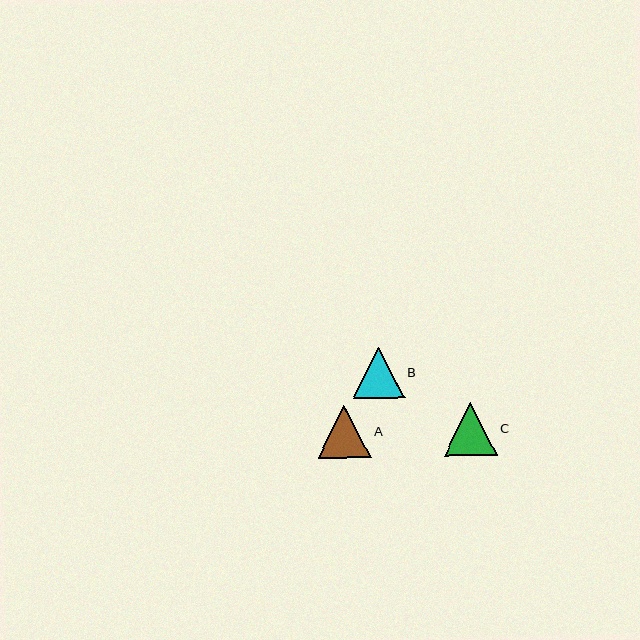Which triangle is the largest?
Triangle A is the largest with a size of approximately 54 pixels.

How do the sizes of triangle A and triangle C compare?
Triangle A and triangle C are approximately the same size.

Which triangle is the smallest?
Triangle B is the smallest with a size of approximately 51 pixels.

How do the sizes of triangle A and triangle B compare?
Triangle A and triangle B are approximately the same size.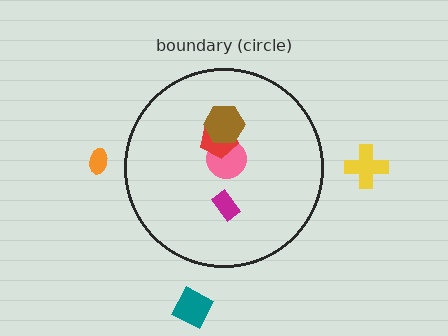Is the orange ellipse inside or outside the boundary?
Outside.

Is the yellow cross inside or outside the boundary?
Outside.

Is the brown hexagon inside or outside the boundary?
Inside.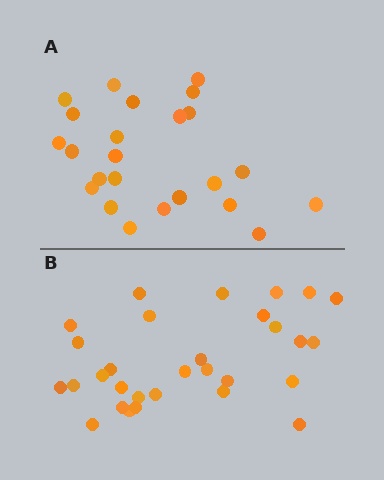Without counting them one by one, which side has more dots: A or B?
Region B (the bottom region) has more dots.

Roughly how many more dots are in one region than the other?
Region B has about 6 more dots than region A.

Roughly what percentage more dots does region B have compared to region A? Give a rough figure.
About 25% more.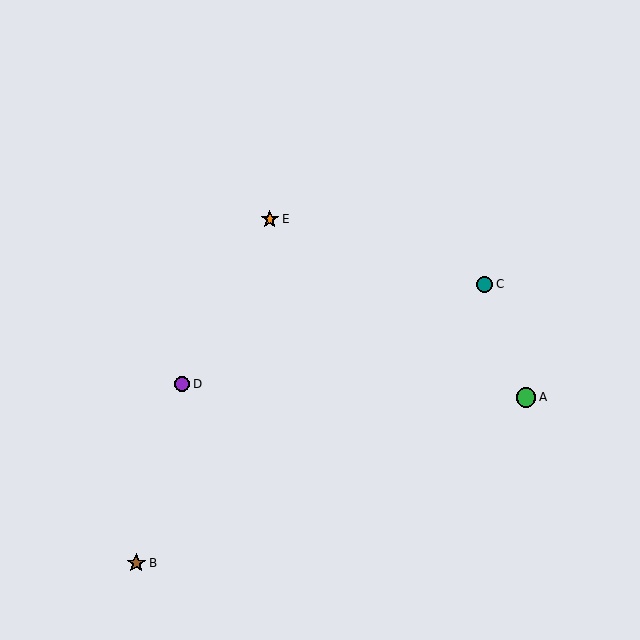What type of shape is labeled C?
Shape C is a teal circle.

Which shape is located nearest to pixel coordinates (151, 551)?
The brown star (labeled B) at (136, 563) is nearest to that location.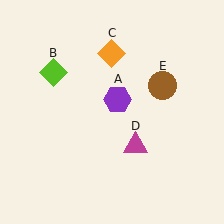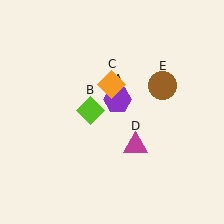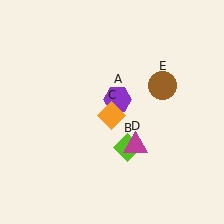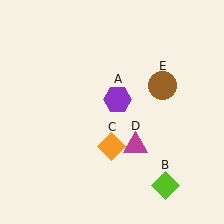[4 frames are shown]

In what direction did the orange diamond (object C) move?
The orange diamond (object C) moved down.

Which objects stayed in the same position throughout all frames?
Purple hexagon (object A) and magenta triangle (object D) and brown circle (object E) remained stationary.